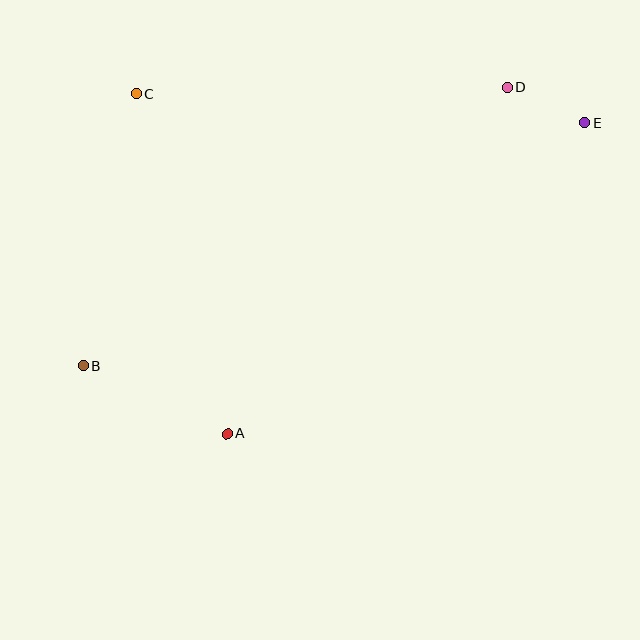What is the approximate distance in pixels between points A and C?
The distance between A and C is approximately 352 pixels.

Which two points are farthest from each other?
Points B and E are farthest from each other.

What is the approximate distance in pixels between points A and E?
The distance between A and E is approximately 474 pixels.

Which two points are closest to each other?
Points D and E are closest to each other.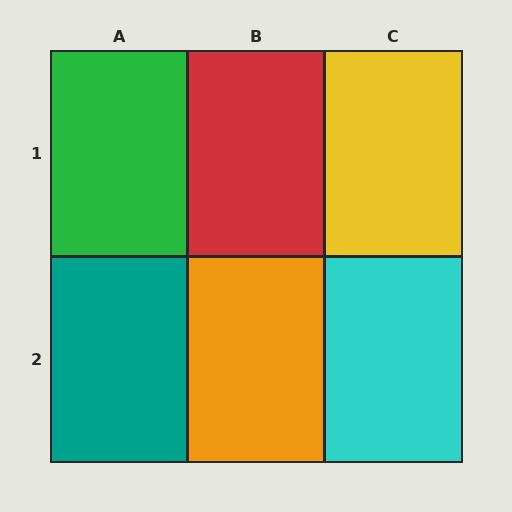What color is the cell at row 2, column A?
Teal.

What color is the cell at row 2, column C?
Cyan.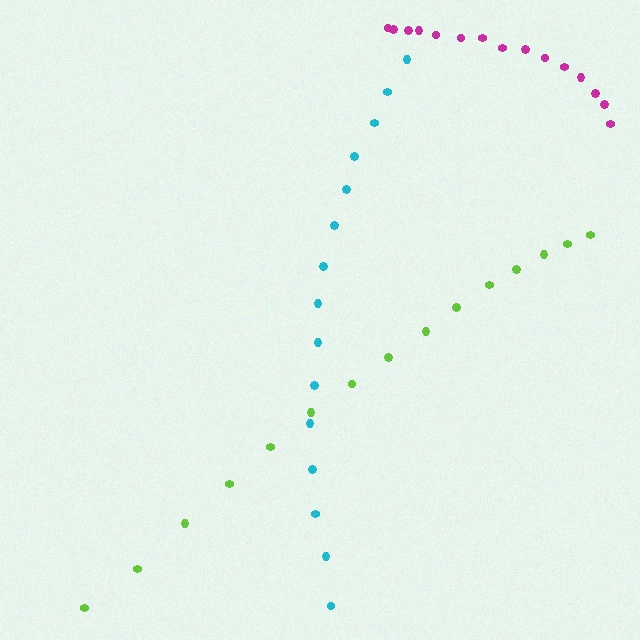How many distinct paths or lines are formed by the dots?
There are 3 distinct paths.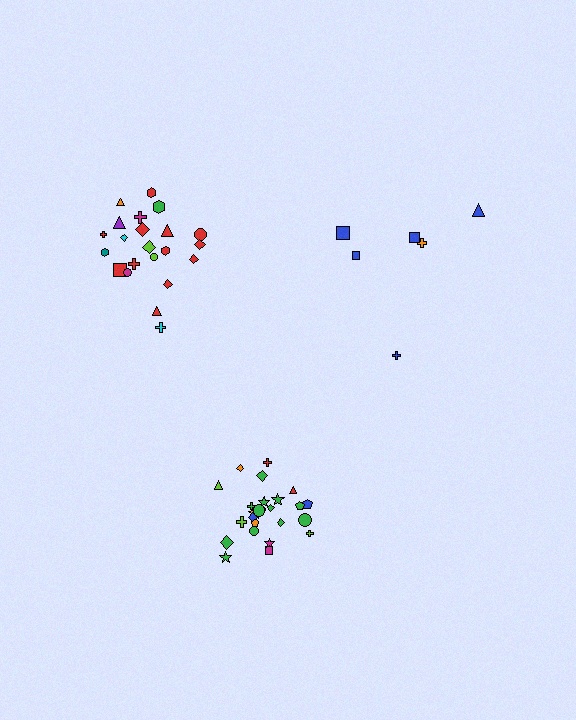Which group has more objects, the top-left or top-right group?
The top-left group.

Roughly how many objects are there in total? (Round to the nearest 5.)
Roughly 55 objects in total.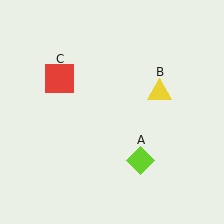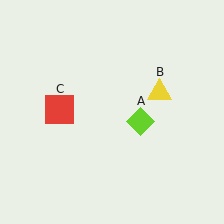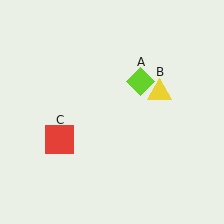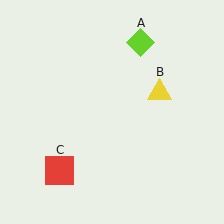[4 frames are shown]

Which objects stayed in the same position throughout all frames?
Yellow triangle (object B) remained stationary.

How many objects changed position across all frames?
2 objects changed position: lime diamond (object A), red square (object C).